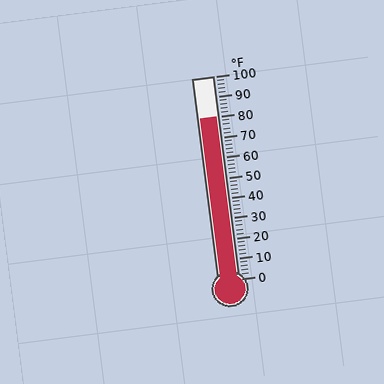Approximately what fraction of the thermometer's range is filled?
The thermometer is filled to approximately 80% of its range.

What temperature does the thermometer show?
The thermometer shows approximately 80°F.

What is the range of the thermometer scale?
The thermometer scale ranges from 0°F to 100°F.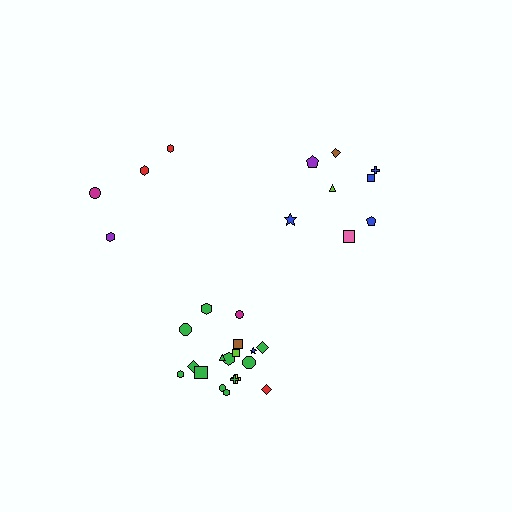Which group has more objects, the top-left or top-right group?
The top-right group.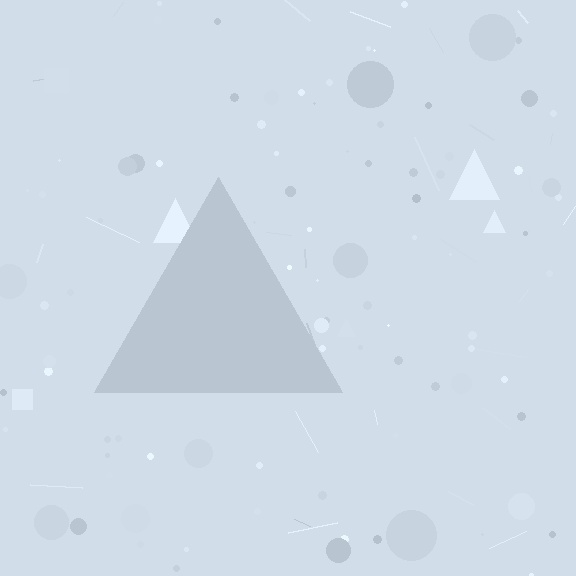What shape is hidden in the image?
A triangle is hidden in the image.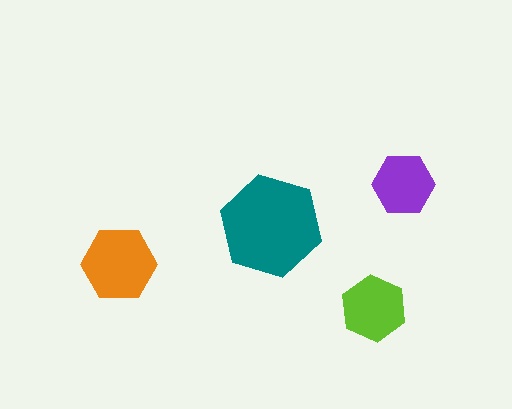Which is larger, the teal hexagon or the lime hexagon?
The teal one.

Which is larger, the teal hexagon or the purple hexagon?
The teal one.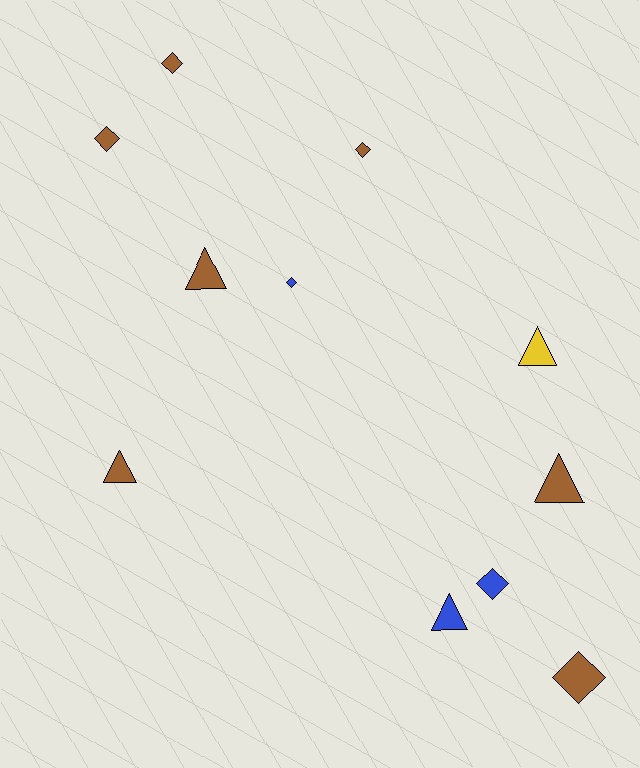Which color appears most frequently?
Brown, with 7 objects.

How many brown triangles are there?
There are 3 brown triangles.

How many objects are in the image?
There are 11 objects.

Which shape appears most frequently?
Diamond, with 6 objects.